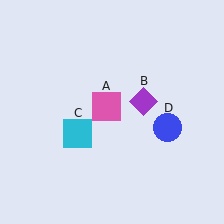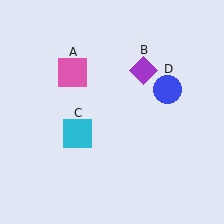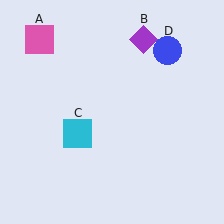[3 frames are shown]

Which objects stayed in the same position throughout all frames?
Cyan square (object C) remained stationary.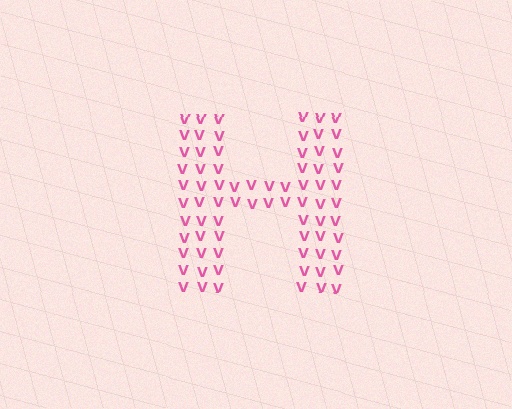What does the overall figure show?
The overall figure shows the letter H.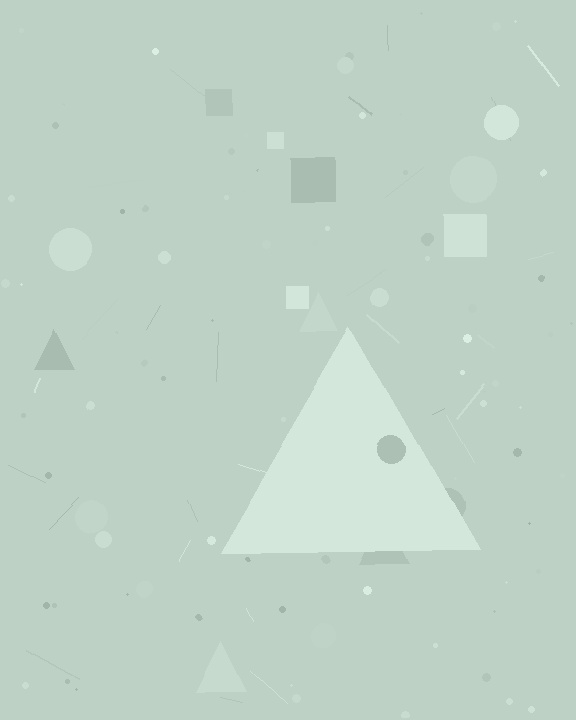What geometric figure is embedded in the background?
A triangle is embedded in the background.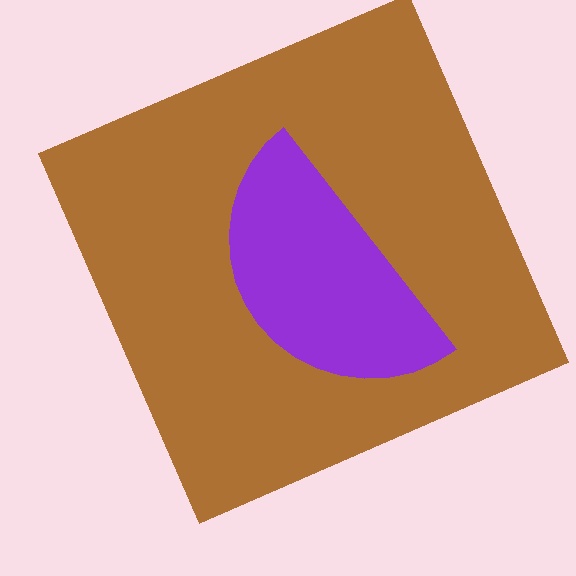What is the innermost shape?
The purple semicircle.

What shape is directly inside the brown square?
The purple semicircle.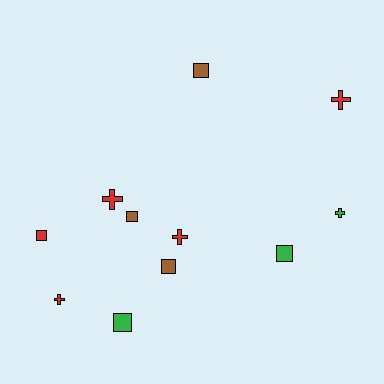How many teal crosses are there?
There are no teal crosses.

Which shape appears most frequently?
Square, with 6 objects.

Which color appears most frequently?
Red, with 5 objects.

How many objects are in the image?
There are 11 objects.